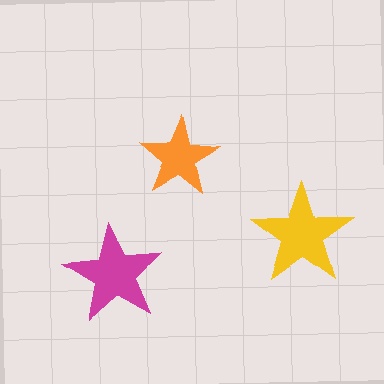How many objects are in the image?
There are 3 objects in the image.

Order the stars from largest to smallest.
the yellow one, the magenta one, the orange one.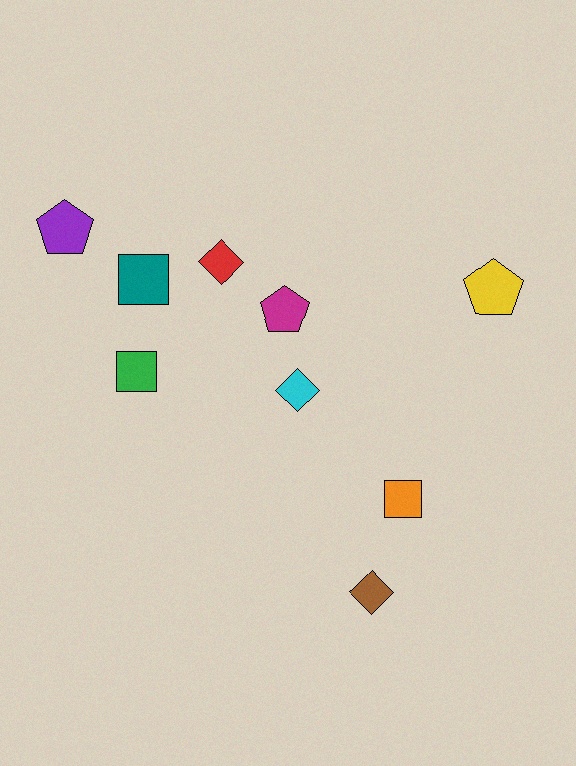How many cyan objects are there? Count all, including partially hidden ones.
There is 1 cyan object.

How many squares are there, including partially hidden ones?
There are 3 squares.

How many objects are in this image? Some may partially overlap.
There are 9 objects.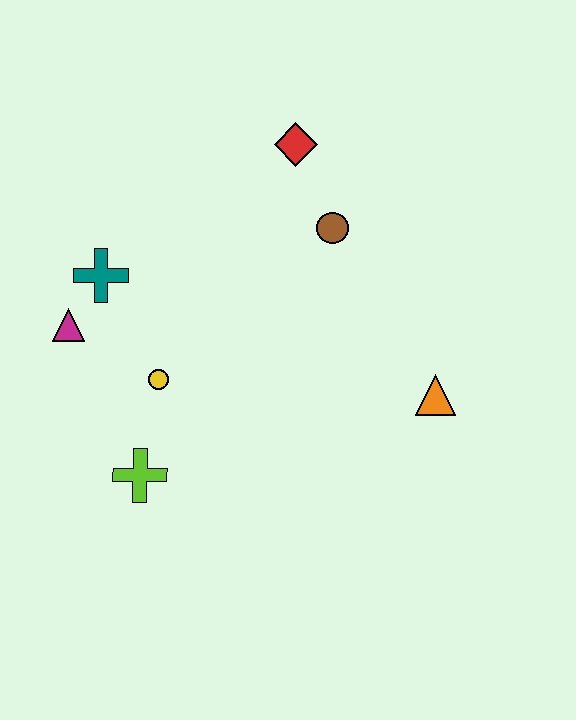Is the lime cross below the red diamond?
Yes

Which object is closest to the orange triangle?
The brown circle is closest to the orange triangle.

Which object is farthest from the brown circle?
The lime cross is farthest from the brown circle.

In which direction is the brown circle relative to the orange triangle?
The brown circle is above the orange triangle.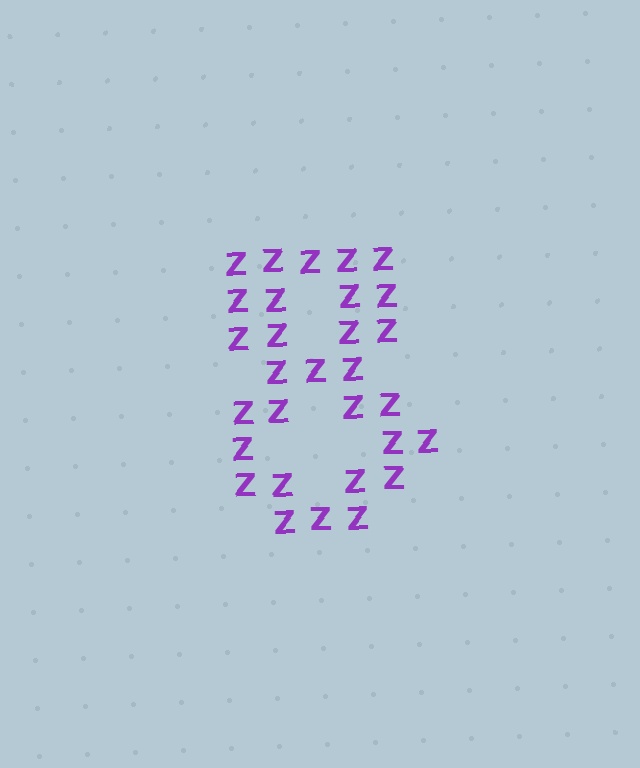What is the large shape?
The large shape is the digit 8.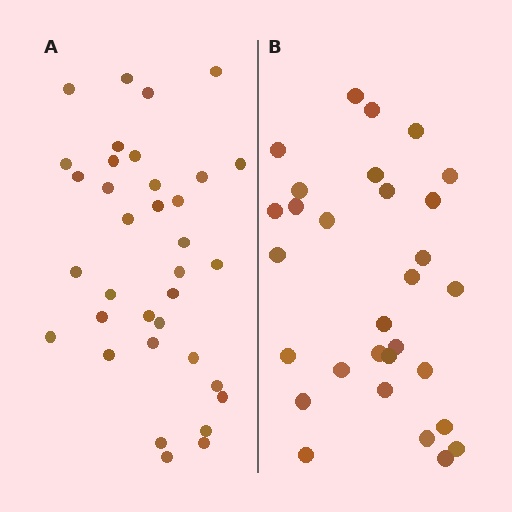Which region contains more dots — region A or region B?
Region A (the left region) has more dots.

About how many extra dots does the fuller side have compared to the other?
Region A has about 5 more dots than region B.